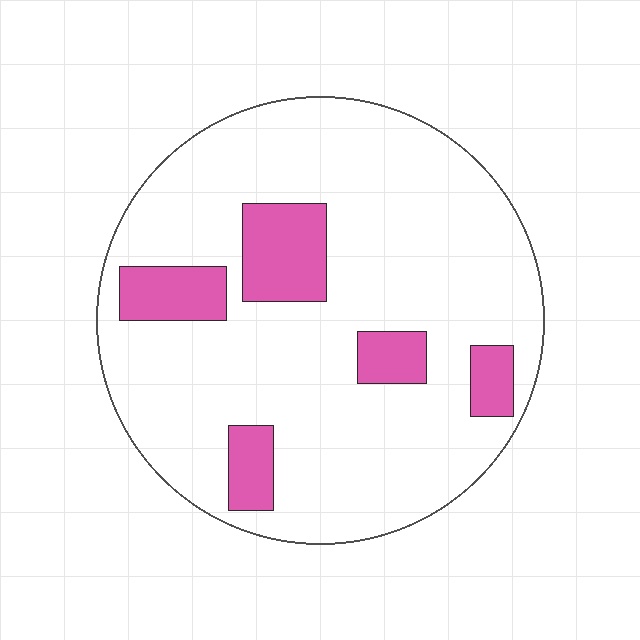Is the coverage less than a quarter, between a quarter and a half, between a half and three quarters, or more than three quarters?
Less than a quarter.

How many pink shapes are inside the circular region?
5.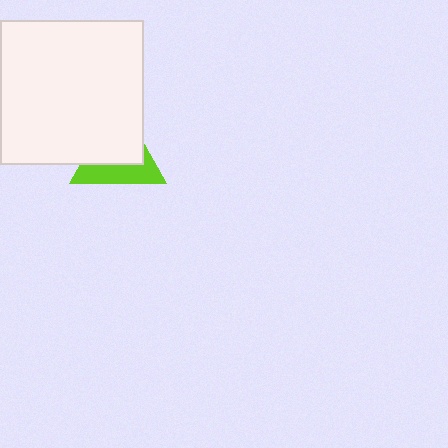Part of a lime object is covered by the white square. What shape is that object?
It is a triangle.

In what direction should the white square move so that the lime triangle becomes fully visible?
The white square should move toward the upper-left. That is the shortest direction to clear the overlap and leave the lime triangle fully visible.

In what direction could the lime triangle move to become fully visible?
The lime triangle could move toward the lower-right. That would shift it out from behind the white square entirely.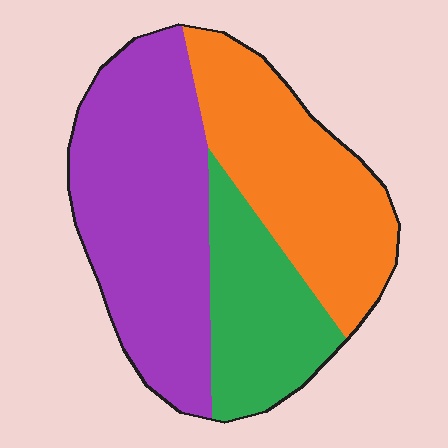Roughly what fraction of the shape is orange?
Orange takes up about one third (1/3) of the shape.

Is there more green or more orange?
Orange.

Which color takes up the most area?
Purple, at roughly 45%.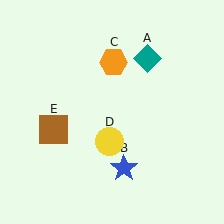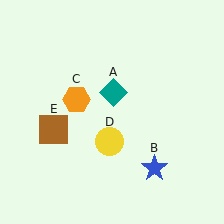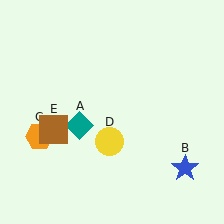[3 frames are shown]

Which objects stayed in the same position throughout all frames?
Yellow circle (object D) and brown square (object E) remained stationary.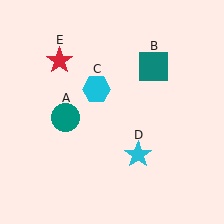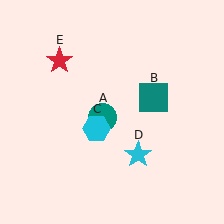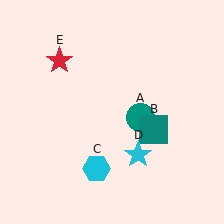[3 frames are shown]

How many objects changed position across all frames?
3 objects changed position: teal circle (object A), teal square (object B), cyan hexagon (object C).